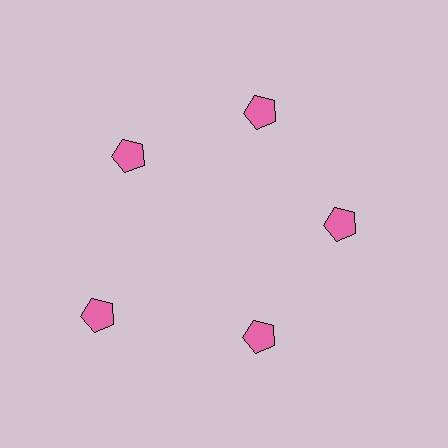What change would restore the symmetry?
The symmetry would be restored by moving it inward, back onto the ring so that all 5 pentagons sit at equal angles and equal distance from the center.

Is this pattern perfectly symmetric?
No. The 5 pink pentagons are arranged in a ring, but one element near the 8 o'clock position is pushed outward from the center, breaking the 5-fold rotational symmetry.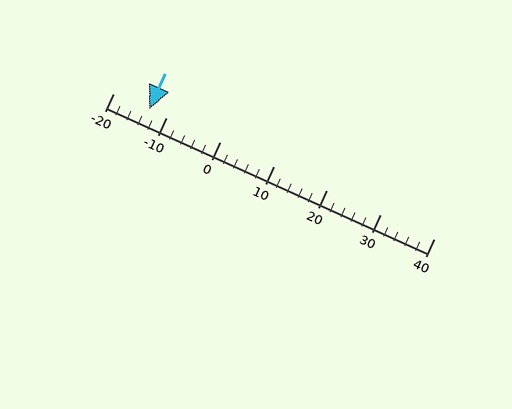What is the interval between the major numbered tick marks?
The major tick marks are spaced 10 units apart.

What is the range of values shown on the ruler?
The ruler shows values from -20 to 40.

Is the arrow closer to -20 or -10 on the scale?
The arrow is closer to -10.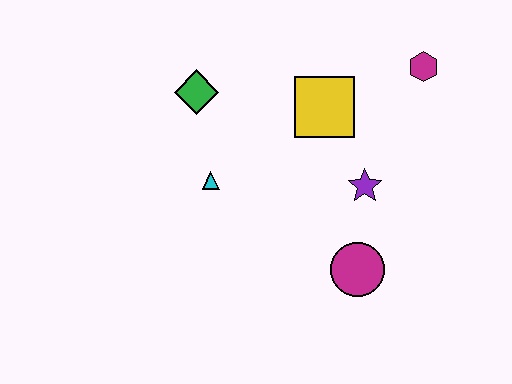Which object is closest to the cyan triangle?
The green diamond is closest to the cyan triangle.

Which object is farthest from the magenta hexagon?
The cyan triangle is farthest from the magenta hexagon.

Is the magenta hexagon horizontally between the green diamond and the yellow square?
No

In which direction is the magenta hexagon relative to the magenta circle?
The magenta hexagon is above the magenta circle.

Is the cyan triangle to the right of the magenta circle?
No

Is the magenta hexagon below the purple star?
No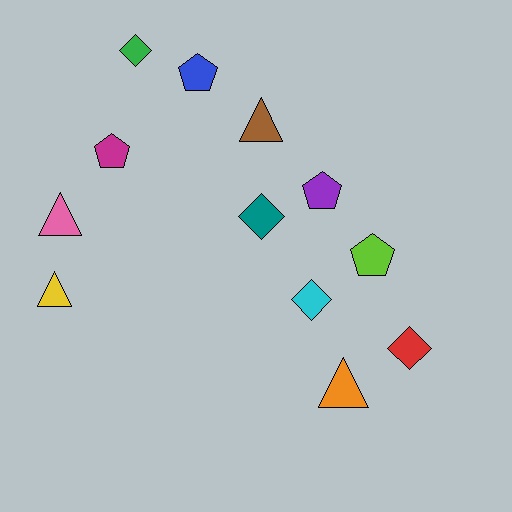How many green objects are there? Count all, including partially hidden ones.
There is 1 green object.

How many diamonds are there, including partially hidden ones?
There are 4 diamonds.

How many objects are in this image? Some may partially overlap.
There are 12 objects.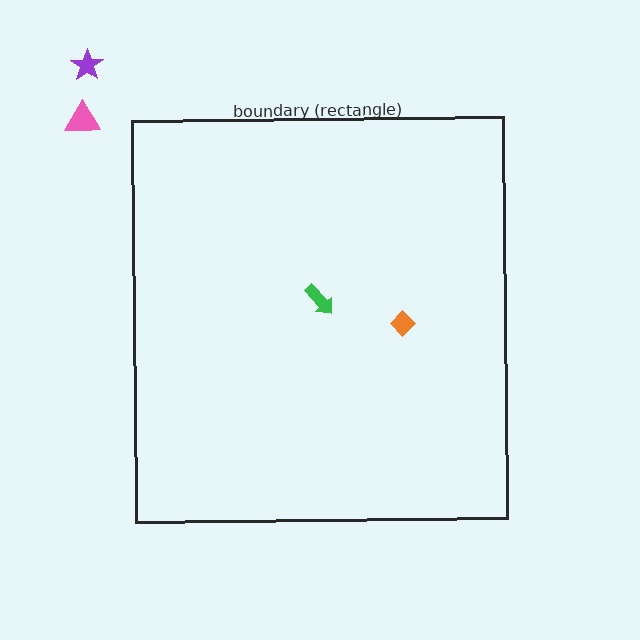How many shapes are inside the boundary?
2 inside, 2 outside.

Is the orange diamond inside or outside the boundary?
Inside.